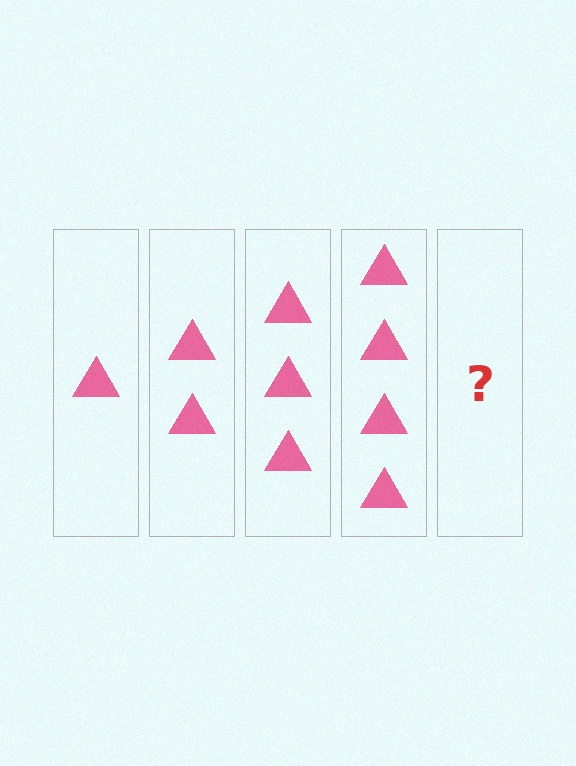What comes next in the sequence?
The next element should be 5 triangles.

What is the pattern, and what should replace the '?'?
The pattern is that each step adds one more triangle. The '?' should be 5 triangles.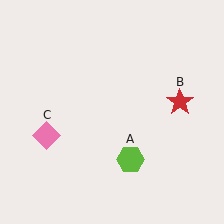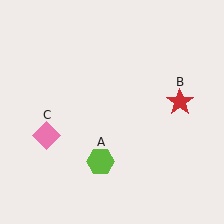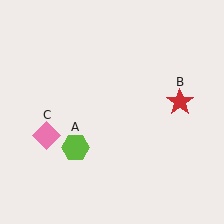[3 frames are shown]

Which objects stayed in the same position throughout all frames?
Red star (object B) and pink diamond (object C) remained stationary.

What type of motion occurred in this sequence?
The lime hexagon (object A) rotated clockwise around the center of the scene.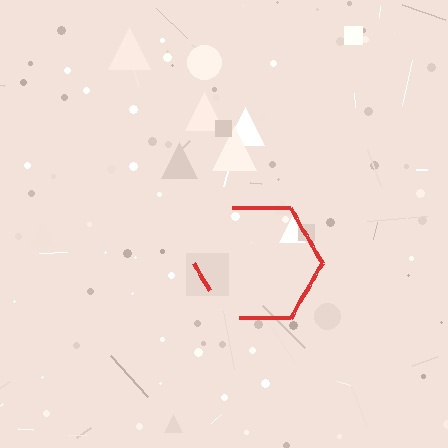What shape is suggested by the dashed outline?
The dashed outline suggests a hexagon.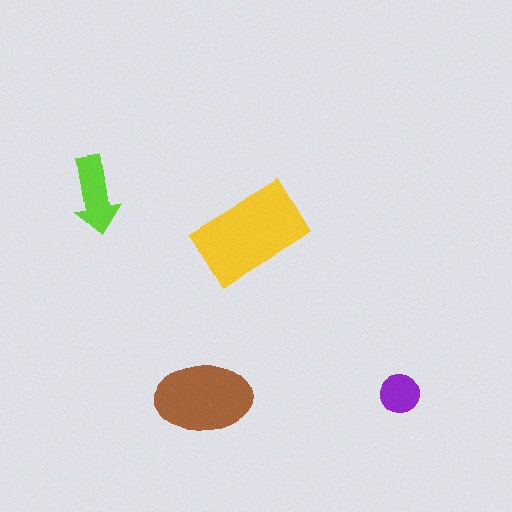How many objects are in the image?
There are 4 objects in the image.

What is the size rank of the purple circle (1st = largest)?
4th.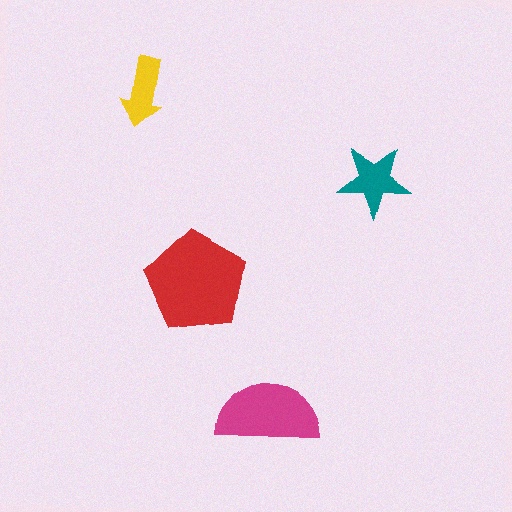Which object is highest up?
The yellow arrow is topmost.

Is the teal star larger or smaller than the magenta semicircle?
Smaller.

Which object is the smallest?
The yellow arrow.